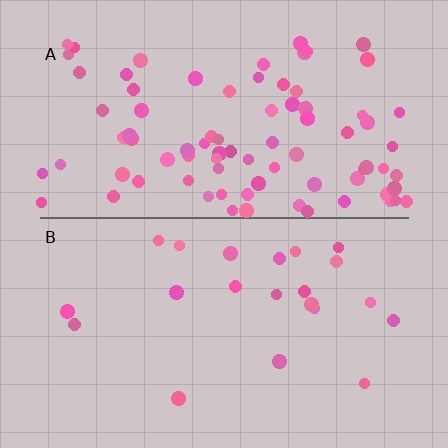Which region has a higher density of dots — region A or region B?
A (the top).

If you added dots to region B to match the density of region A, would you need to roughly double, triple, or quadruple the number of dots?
Approximately quadruple.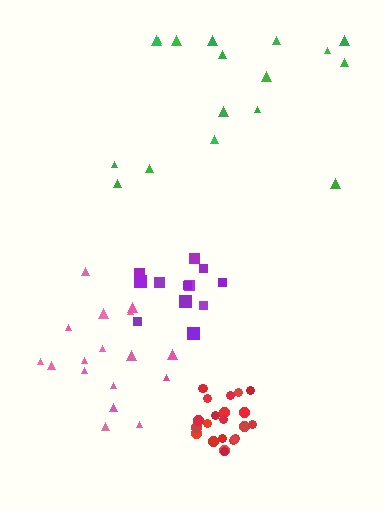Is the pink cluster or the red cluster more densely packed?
Red.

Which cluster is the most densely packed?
Red.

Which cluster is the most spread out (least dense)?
Green.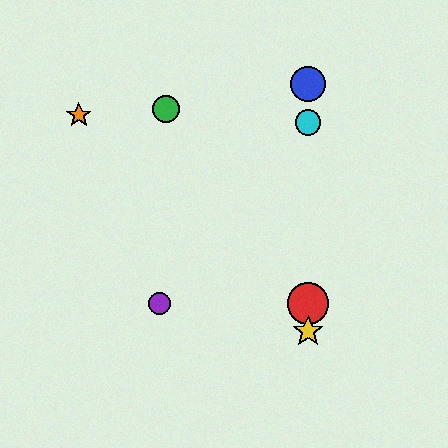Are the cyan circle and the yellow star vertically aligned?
Yes, both are at x≈308.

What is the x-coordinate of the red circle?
The red circle is at x≈308.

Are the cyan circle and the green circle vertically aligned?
No, the cyan circle is at x≈308 and the green circle is at x≈166.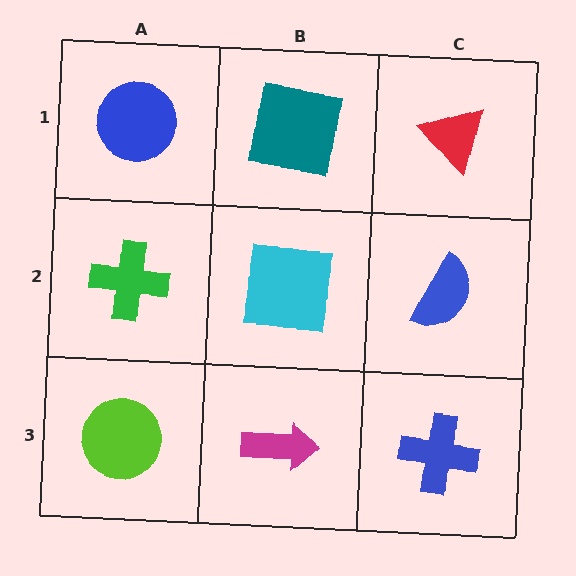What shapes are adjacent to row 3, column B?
A cyan square (row 2, column B), a lime circle (row 3, column A), a blue cross (row 3, column C).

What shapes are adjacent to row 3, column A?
A green cross (row 2, column A), a magenta arrow (row 3, column B).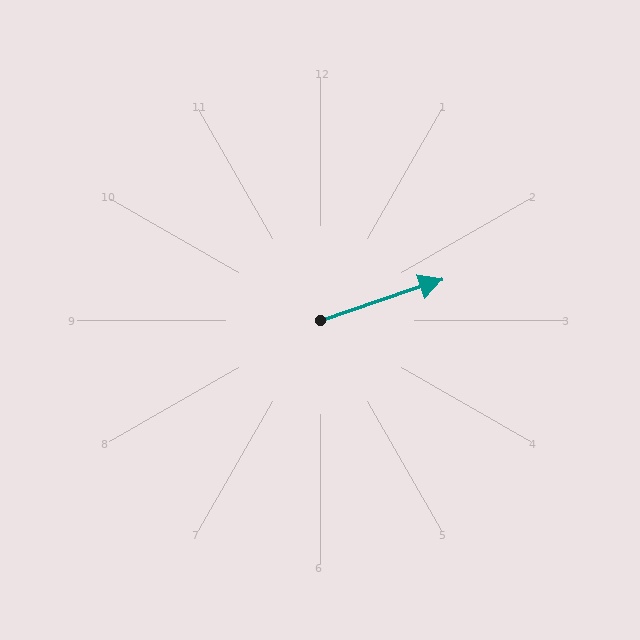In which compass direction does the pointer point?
East.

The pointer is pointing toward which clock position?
Roughly 2 o'clock.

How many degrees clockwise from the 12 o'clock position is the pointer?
Approximately 71 degrees.